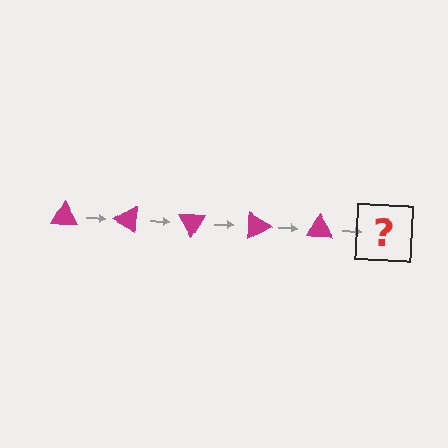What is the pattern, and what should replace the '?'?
The pattern is that the triangle rotates 30 degrees each step. The '?' should be a magenta triangle rotated 150 degrees.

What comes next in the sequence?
The next element should be a magenta triangle rotated 150 degrees.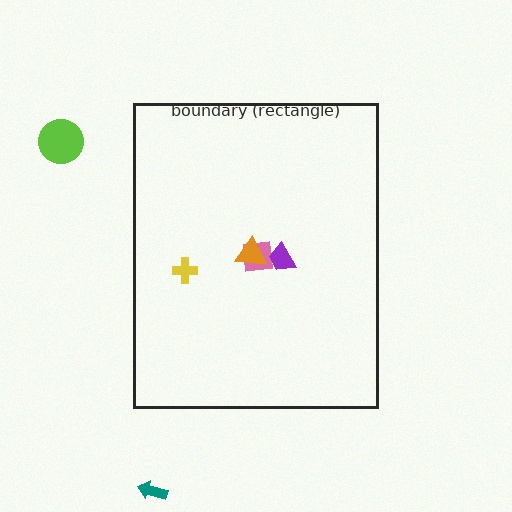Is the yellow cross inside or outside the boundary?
Inside.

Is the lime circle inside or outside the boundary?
Outside.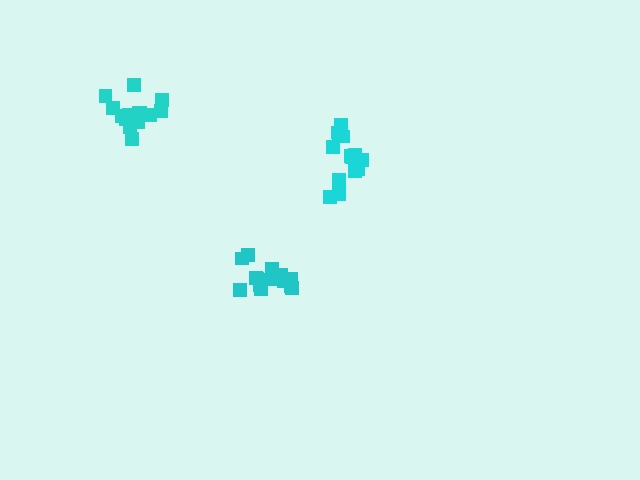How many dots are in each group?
Group 1: 14 dots, Group 2: 14 dots, Group 3: 14 dots (42 total).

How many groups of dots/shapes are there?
There are 3 groups.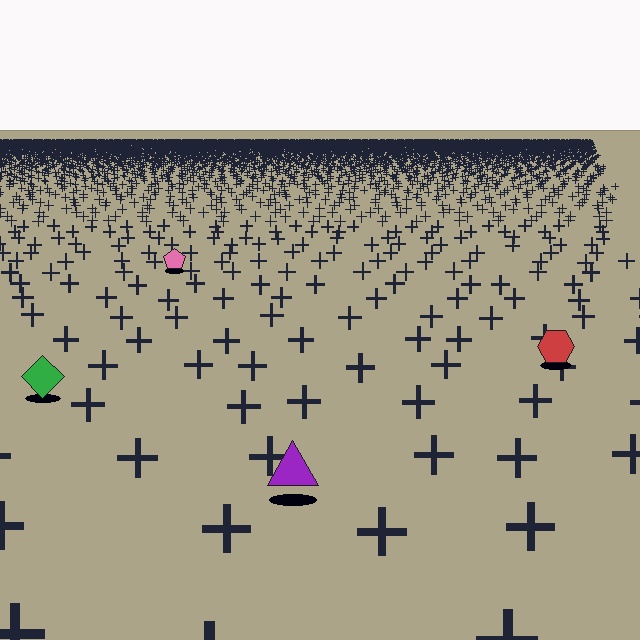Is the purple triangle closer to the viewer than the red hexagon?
Yes. The purple triangle is closer — you can tell from the texture gradient: the ground texture is coarser near it.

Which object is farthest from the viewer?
The pink pentagon is farthest from the viewer. It appears smaller and the ground texture around it is denser.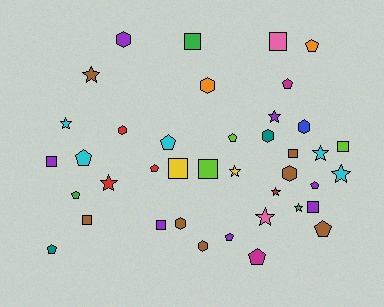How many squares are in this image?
There are 10 squares.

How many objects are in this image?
There are 40 objects.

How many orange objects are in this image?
There are 2 orange objects.